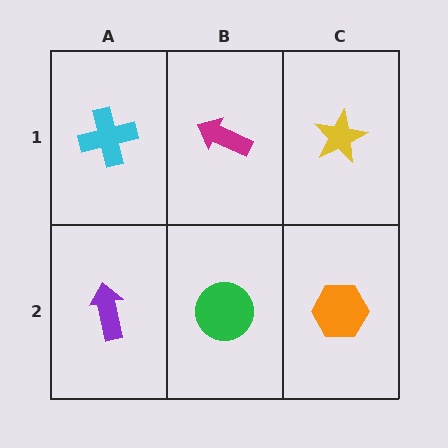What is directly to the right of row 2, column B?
An orange hexagon.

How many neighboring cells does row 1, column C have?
2.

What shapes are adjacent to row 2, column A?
A cyan cross (row 1, column A), a green circle (row 2, column B).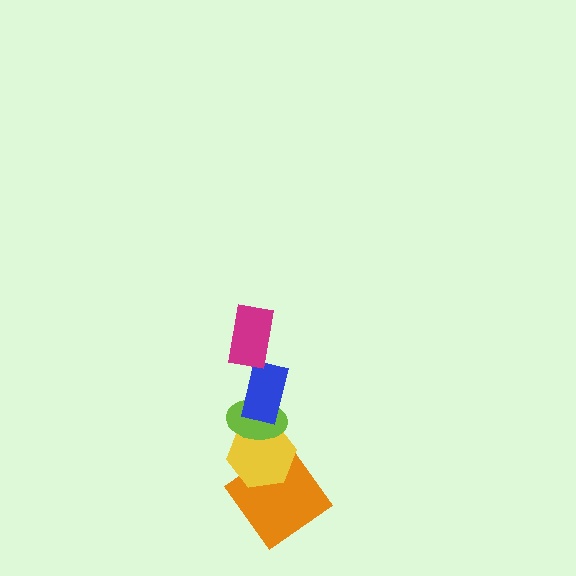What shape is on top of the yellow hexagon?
The lime ellipse is on top of the yellow hexagon.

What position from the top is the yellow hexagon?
The yellow hexagon is 4th from the top.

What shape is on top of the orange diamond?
The yellow hexagon is on top of the orange diamond.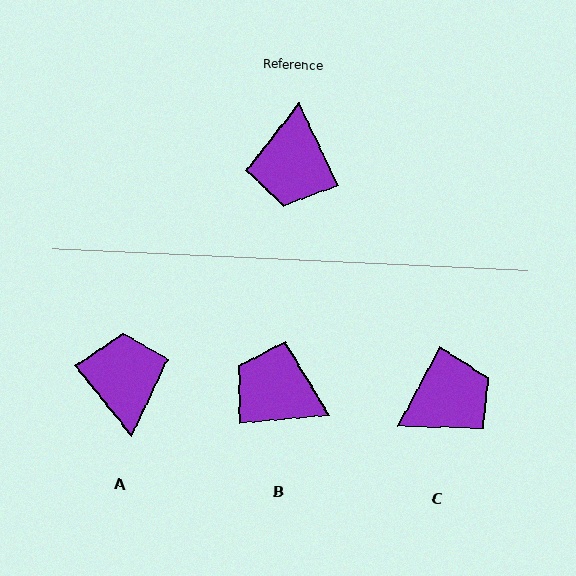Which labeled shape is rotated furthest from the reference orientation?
A, about 167 degrees away.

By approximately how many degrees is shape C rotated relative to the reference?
Approximately 127 degrees counter-clockwise.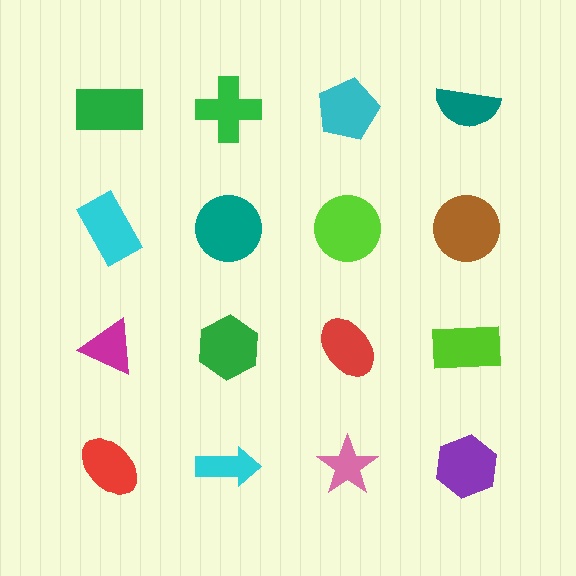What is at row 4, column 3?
A pink star.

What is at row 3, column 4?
A lime rectangle.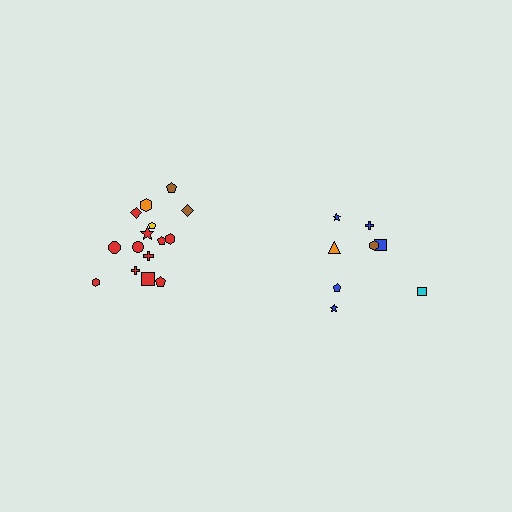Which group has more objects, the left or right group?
The left group.